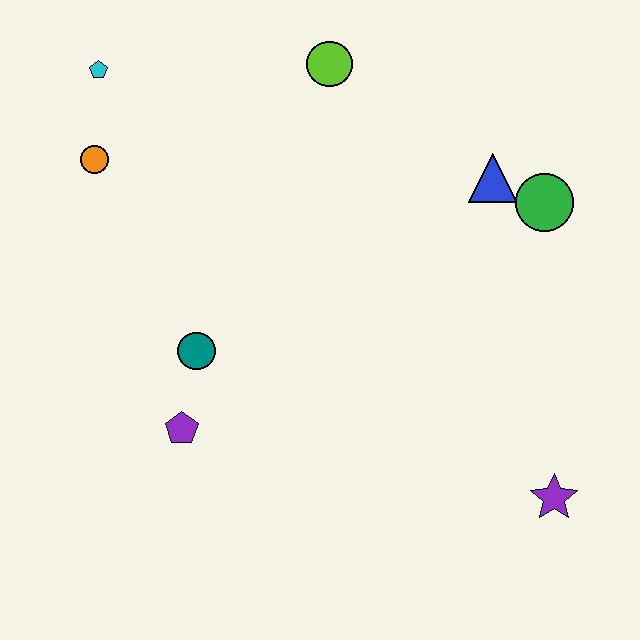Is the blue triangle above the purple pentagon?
Yes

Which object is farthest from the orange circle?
The purple star is farthest from the orange circle.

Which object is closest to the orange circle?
The cyan pentagon is closest to the orange circle.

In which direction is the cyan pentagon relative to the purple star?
The cyan pentagon is to the left of the purple star.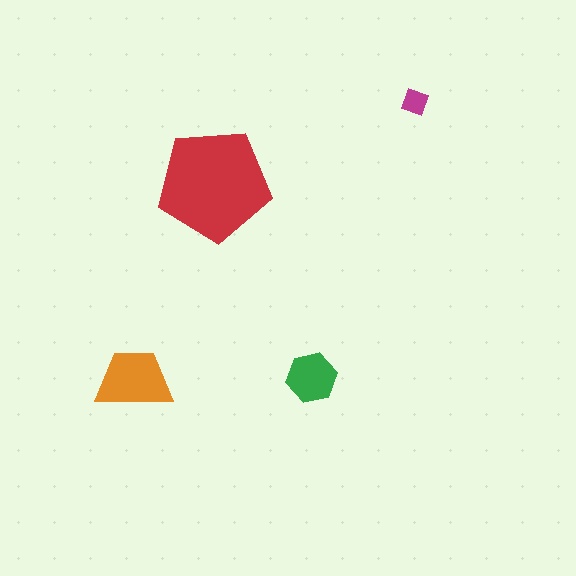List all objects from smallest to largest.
The magenta diamond, the green hexagon, the orange trapezoid, the red pentagon.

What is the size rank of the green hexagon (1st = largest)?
3rd.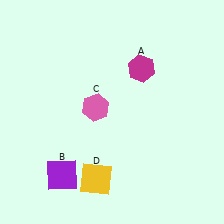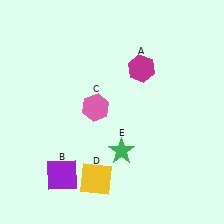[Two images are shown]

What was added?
A green star (E) was added in Image 2.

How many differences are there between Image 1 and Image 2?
There is 1 difference between the two images.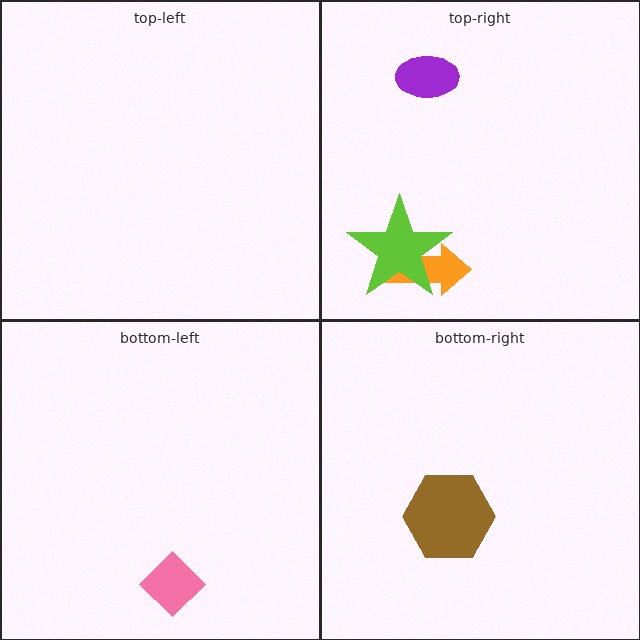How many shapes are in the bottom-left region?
1.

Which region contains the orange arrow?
The top-right region.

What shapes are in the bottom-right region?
The brown hexagon.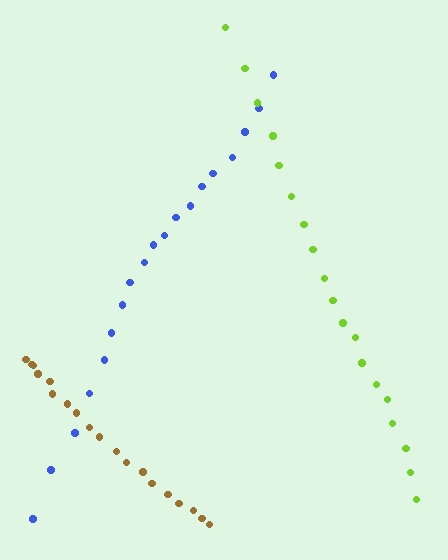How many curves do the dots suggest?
There are 3 distinct paths.